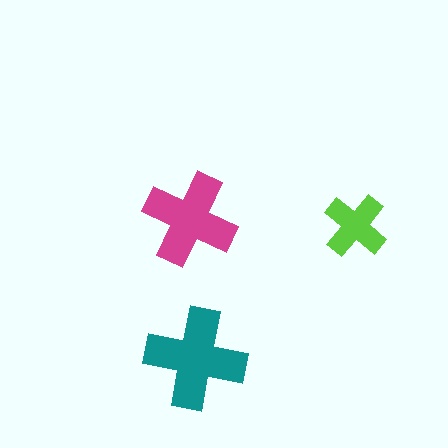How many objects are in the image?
There are 3 objects in the image.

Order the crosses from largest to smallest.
the teal one, the magenta one, the lime one.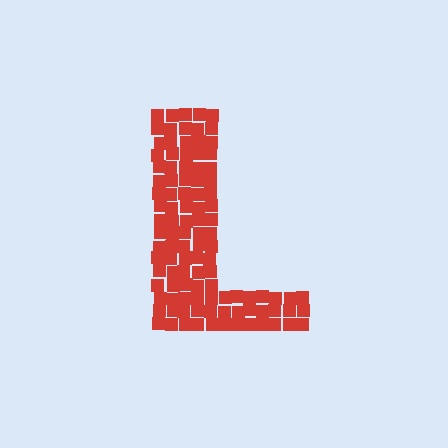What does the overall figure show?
The overall figure shows the letter L.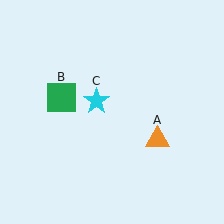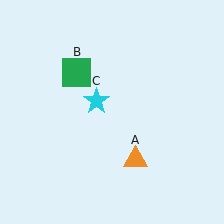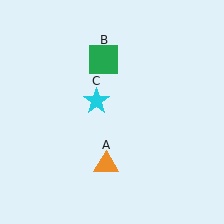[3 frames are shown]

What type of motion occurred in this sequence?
The orange triangle (object A), green square (object B) rotated clockwise around the center of the scene.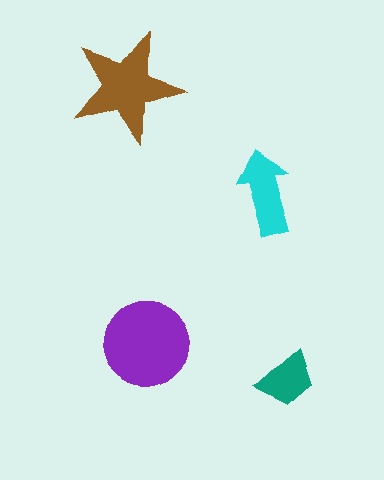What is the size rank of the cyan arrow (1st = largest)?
3rd.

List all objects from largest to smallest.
The purple circle, the brown star, the cyan arrow, the teal trapezoid.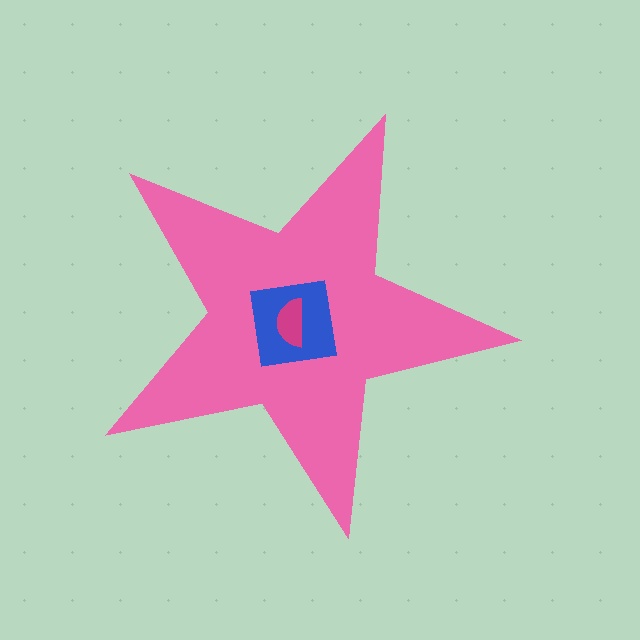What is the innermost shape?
The magenta semicircle.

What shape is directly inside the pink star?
The blue square.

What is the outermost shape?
The pink star.